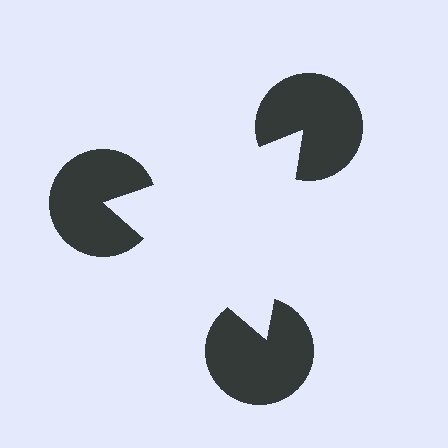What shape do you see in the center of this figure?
An illusory triangle — its edges are inferred from the aligned wedge cuts in the pac-man discs, not physically drawn.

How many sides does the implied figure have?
3 sides.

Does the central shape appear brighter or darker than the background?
It typically appears slightly brighter than the background, even though no actual brightness change is drawn.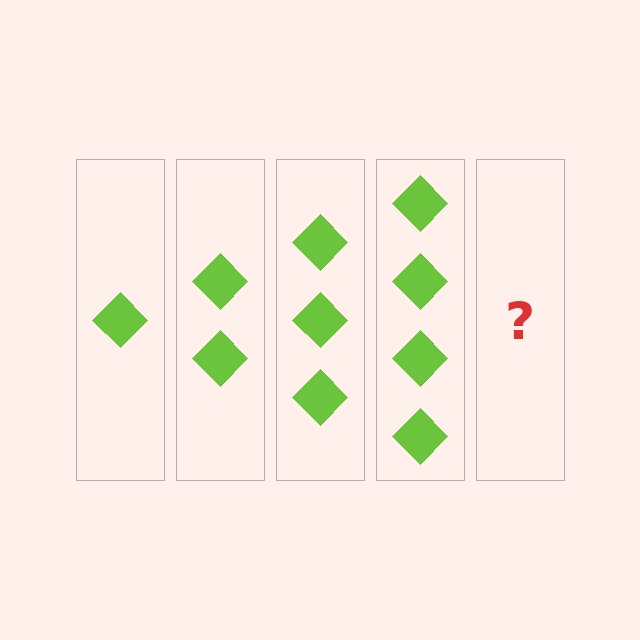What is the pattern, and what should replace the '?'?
The pattern is that each step adds one more diamond. The '?' should be 5 diamonds.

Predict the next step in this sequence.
The next step is 5 diamonds.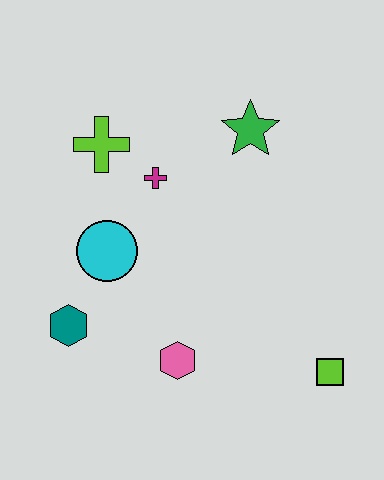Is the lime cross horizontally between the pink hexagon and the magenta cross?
No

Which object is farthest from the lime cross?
The lime square is farthest from the lime cross.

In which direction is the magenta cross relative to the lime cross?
The magenta cross is to the right of the lime cross.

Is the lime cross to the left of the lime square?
Yes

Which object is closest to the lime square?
The pink hexagon is closest to the lime square.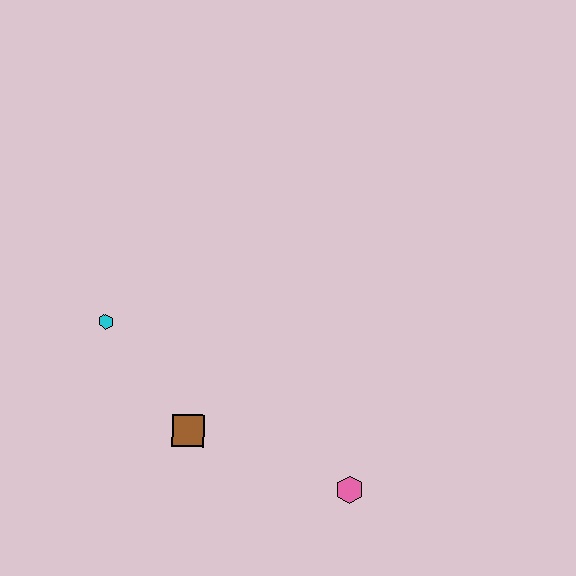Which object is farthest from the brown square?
The pink hexagon is farthest from the brown square.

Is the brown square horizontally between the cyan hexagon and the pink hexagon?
Yes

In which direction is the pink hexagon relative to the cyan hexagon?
The pink hexagon is to the right of the cyan hexagon.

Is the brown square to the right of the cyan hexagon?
Yes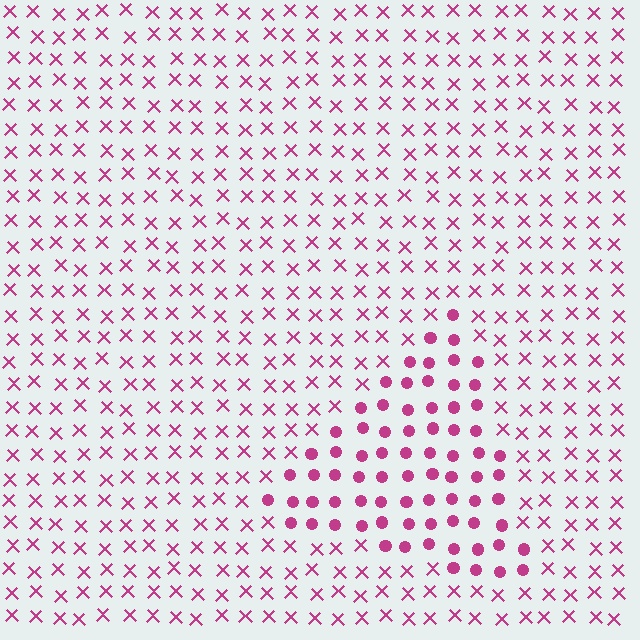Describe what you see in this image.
The image is filled with small magenta elements arranged in a uniform grid. A triangle-shaped region contains circles, while the surrounding area contains X marks. The boundary is defined purely by the change in element shape.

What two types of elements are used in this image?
The image uses circles inside the triangle region and X marks outside it.